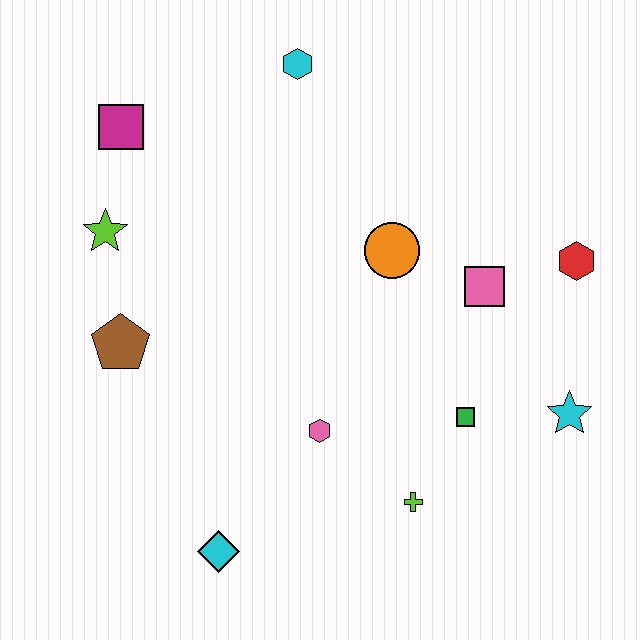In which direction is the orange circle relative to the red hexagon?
The orange circle is to the left of the red hexagon.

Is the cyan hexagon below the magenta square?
No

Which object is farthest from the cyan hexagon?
The cyan diamond is farthest from the cyan hexagon.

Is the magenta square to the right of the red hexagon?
No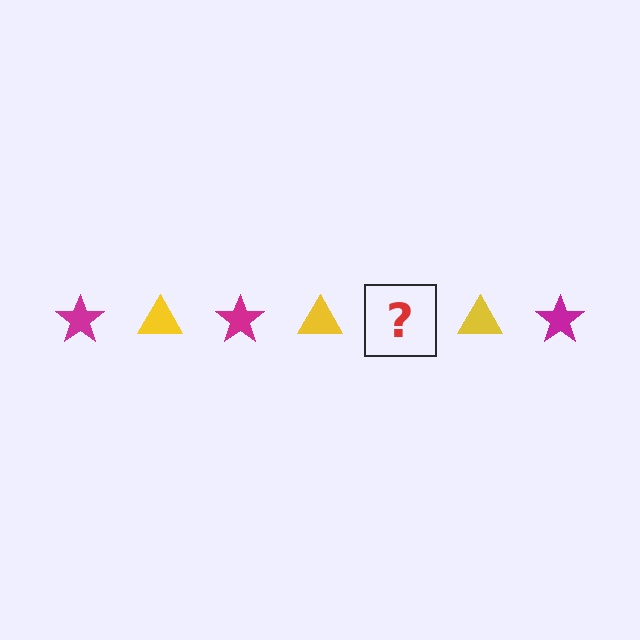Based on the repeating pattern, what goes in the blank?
The blank should be a magenta star.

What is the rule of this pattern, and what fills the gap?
The rule is that the pattern alternates between magenta star and yellow triangle. The gap should be filled with a magenta star.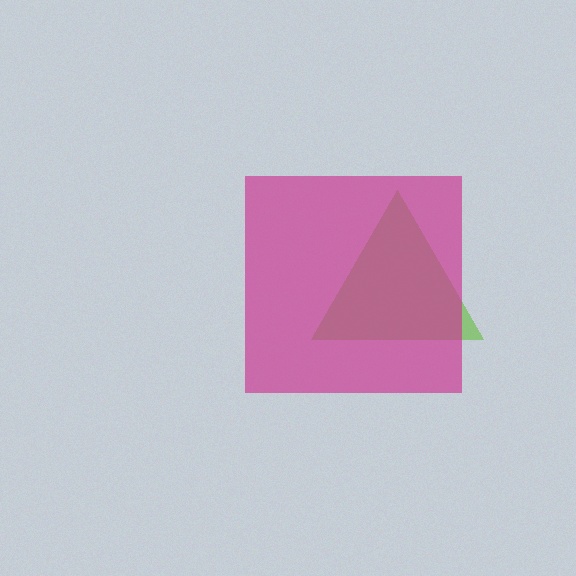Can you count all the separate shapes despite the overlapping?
Yes, there are 2 separate shapes.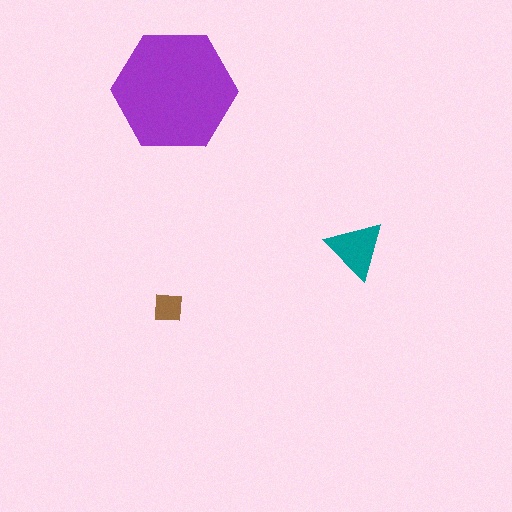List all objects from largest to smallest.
The purple hexagon, the teal triangle, the brown square.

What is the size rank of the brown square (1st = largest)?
3rd.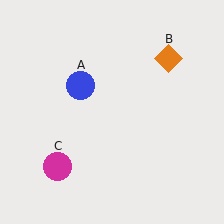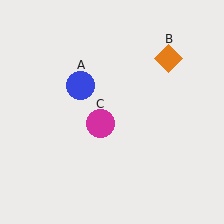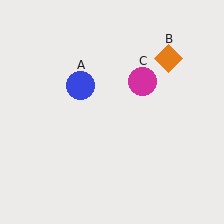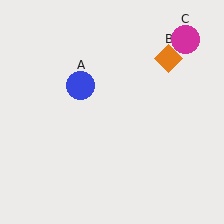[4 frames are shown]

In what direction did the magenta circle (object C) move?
The magenta circle (object C) moved up and to the right.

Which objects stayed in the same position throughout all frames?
Blue circle (object A) and orange diamond (object B) remained stationary.